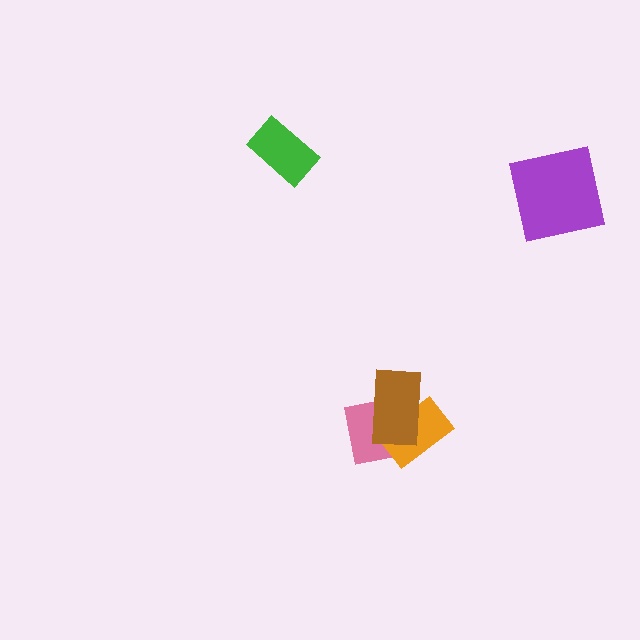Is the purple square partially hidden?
No, no other shape covers it.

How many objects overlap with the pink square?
2 objects overlap with the pink square.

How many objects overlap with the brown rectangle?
2 objects overlap with the brown rectangle.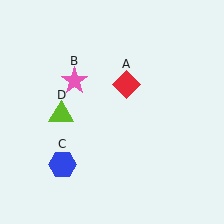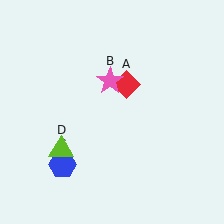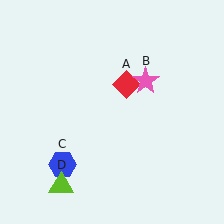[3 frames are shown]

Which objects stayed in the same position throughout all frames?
Red diamond (object A) and blue hexagon (object C) remained stationary.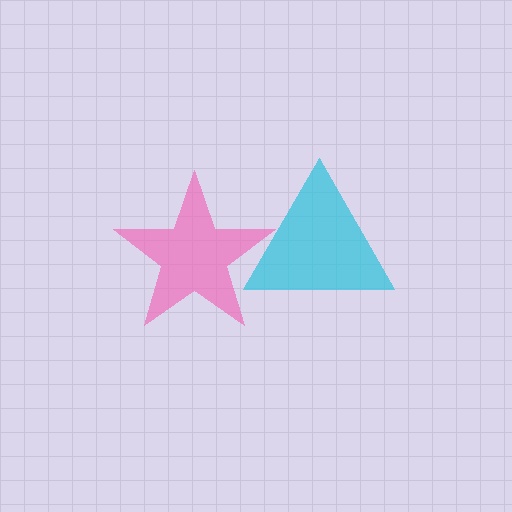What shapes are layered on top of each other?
The layered shapes are: a pink star, a cyan triangle.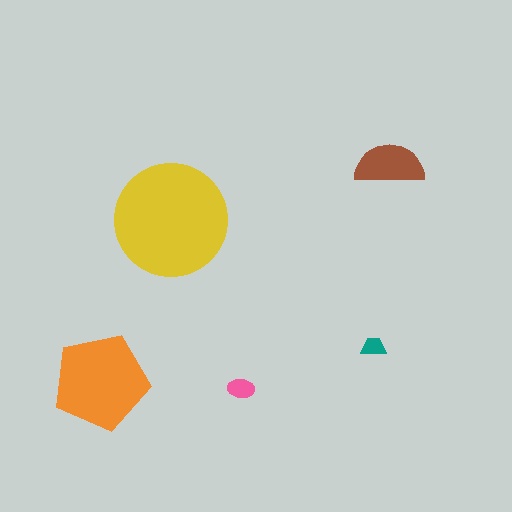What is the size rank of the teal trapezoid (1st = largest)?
5th.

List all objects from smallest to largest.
The teal trapezoid, the pink ellipse, the brown semicircle, the orange pentagon, the yellow circle.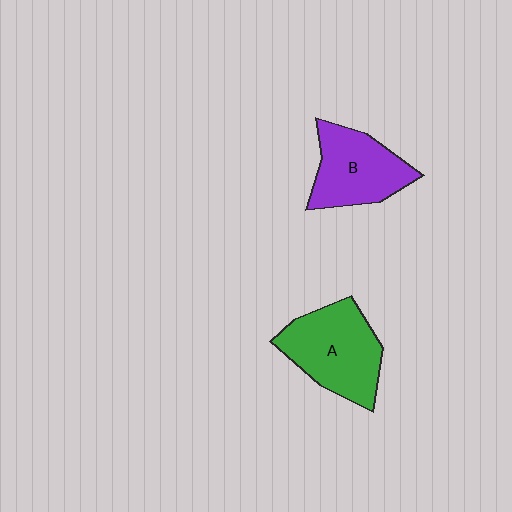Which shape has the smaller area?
Shape B (purple).